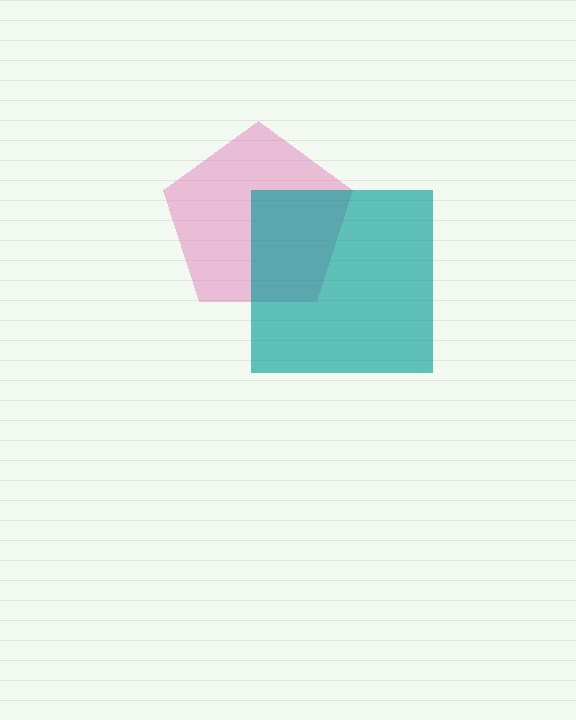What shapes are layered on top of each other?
The layered shapes are: a pink pentagon, a teal square.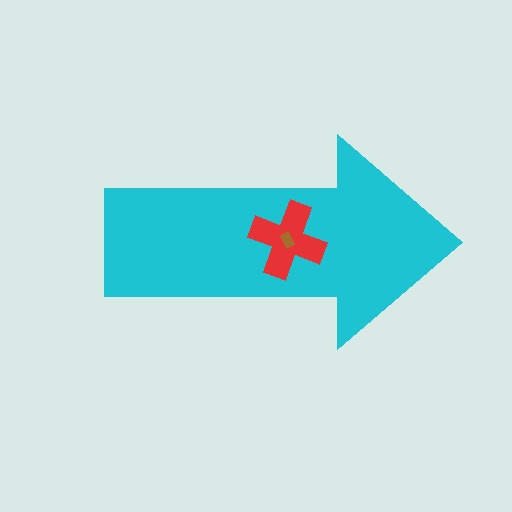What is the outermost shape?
The cyan arrow.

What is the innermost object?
The brown rectangle.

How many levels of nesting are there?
3.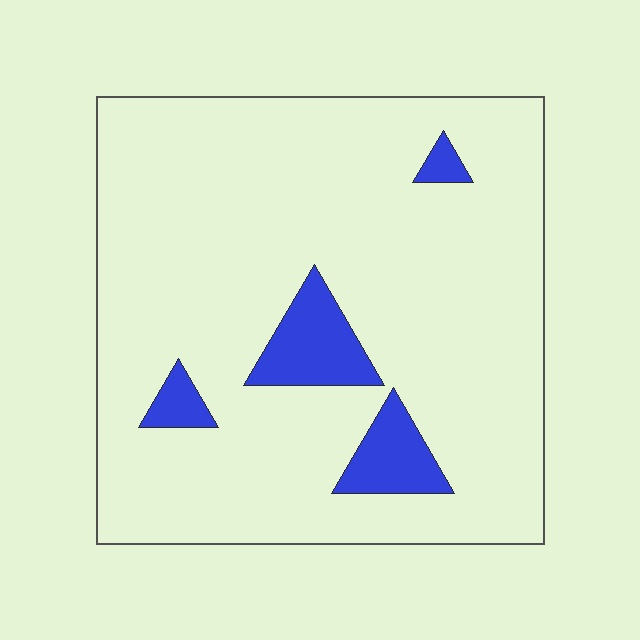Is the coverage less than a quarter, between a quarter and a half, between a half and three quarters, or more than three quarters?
Less than a quarter.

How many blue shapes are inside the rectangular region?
4.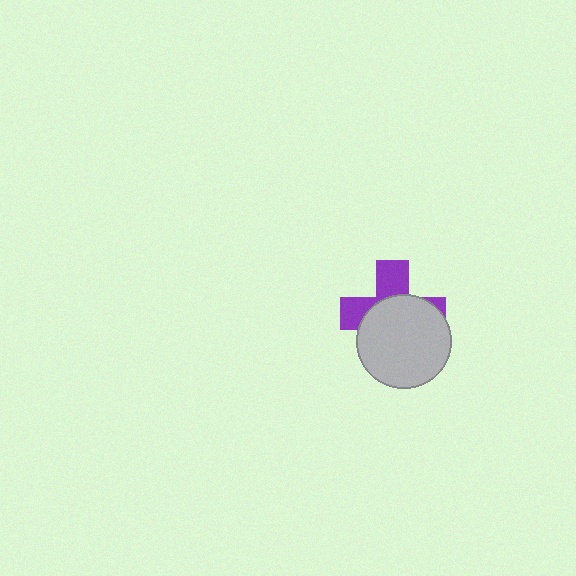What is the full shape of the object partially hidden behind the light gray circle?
The partially hidden object is a purple cross.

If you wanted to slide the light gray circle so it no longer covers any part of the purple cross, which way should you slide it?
Slide it down — that is the most direct way to separate the two shapes.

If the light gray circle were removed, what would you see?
You would see the complete purple cross.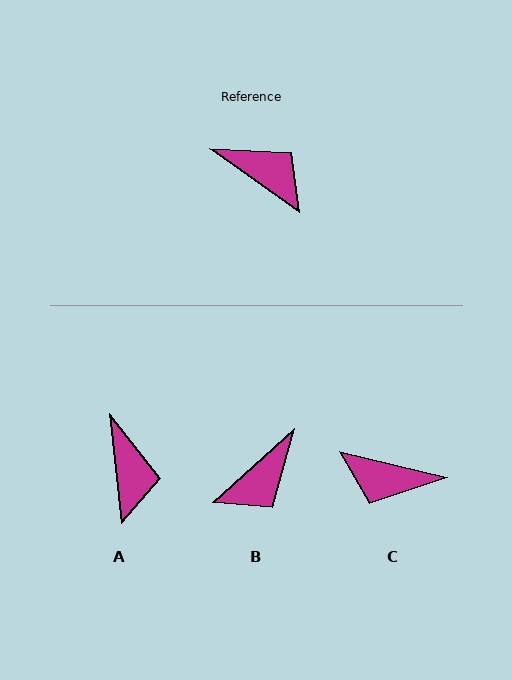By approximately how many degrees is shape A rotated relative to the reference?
Approximately 49 degrees clockwise.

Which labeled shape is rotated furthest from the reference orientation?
C, about 159 degrees away.